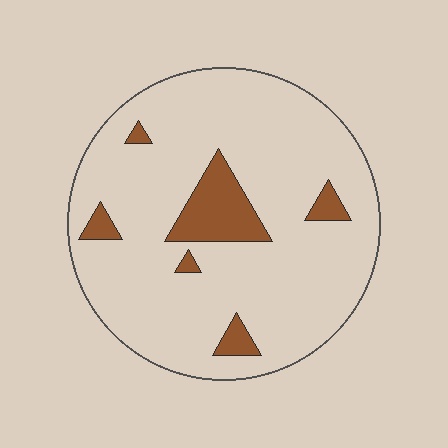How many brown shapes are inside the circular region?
6.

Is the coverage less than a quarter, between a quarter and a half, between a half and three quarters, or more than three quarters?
Less than a quarter.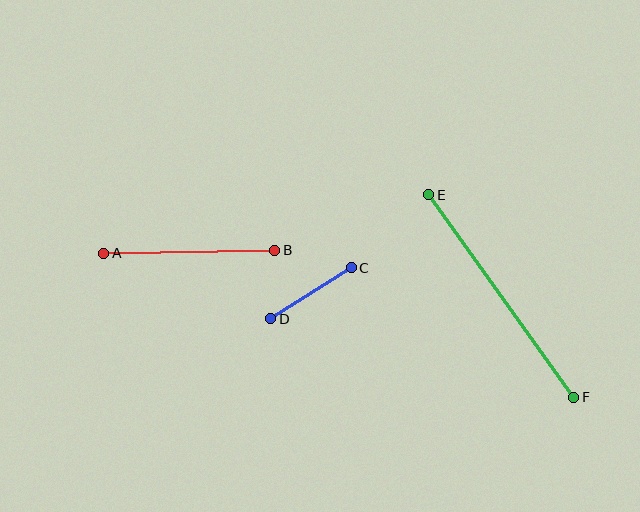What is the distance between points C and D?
The distance is approximately 95 pixels.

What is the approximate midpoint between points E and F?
The midpoint is at approximately (501, 296) pixels.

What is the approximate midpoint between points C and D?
The midpoint is at approximately (311, 293) pixels.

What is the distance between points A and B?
The distance is approximately 171 pixels.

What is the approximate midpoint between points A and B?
The midpoint is at approximately (189, 252) pixels.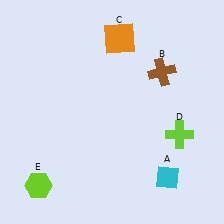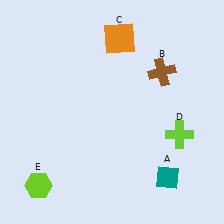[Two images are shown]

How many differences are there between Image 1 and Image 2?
There is 1 difference between the two images.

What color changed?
The diamond (A) changed from cyan in Image 1 to teal in Image 2.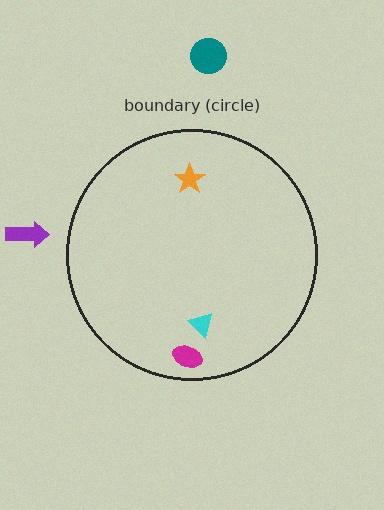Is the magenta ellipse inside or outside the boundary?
Inside.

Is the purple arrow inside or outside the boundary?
Outside.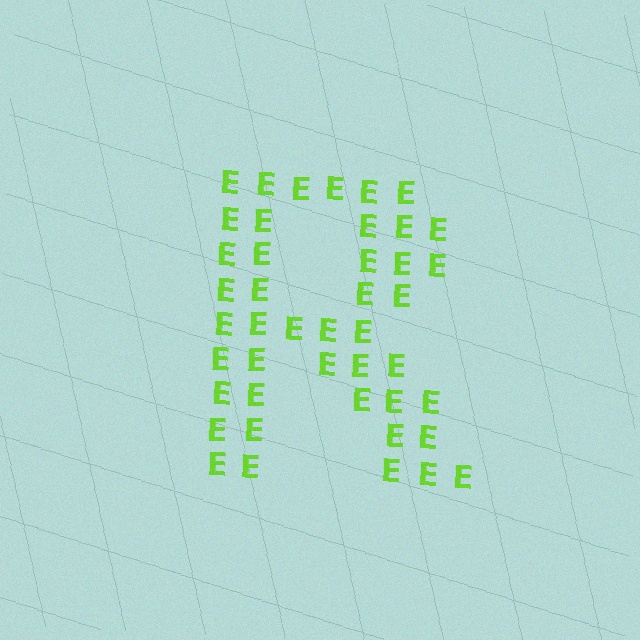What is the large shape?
The large shape is the letter R.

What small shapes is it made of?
It is made of small letter E's.